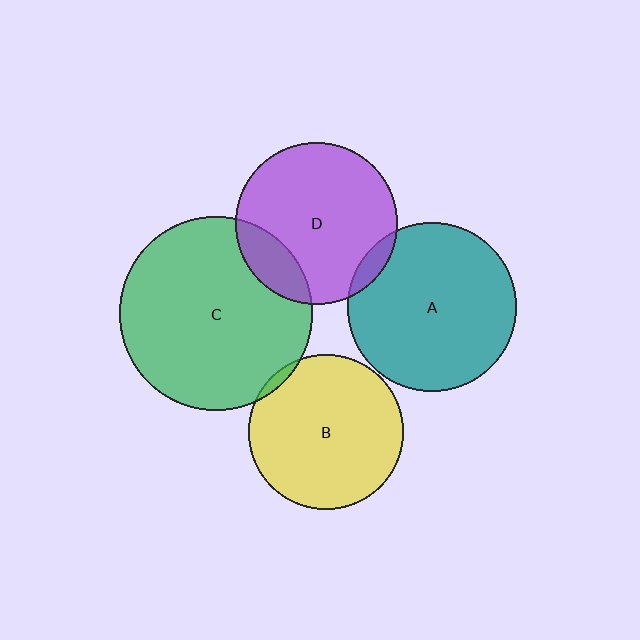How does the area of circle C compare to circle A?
Approximately 1.3 times.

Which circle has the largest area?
Circle C (green).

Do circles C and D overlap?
Yes.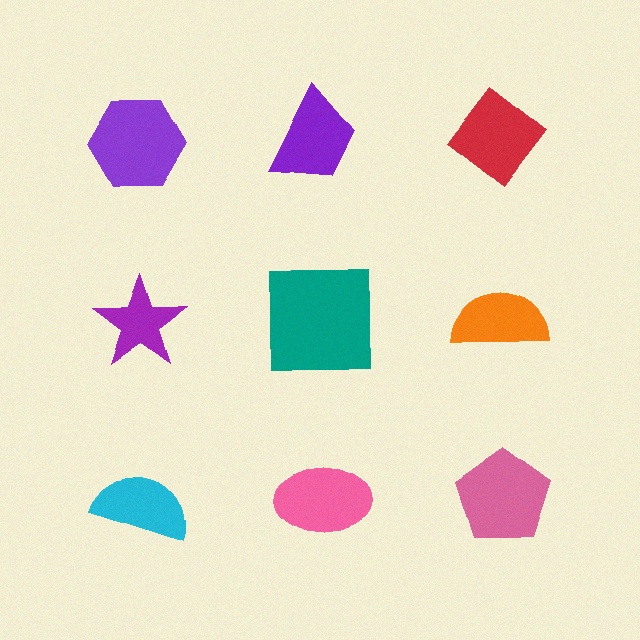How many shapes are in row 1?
3 shapes.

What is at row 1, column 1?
A purple hexagon.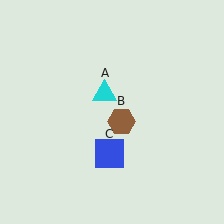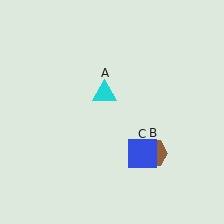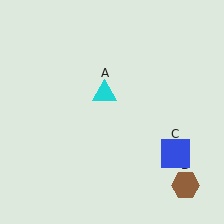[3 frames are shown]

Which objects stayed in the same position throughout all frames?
Cyan triangle (object A) remained stationary.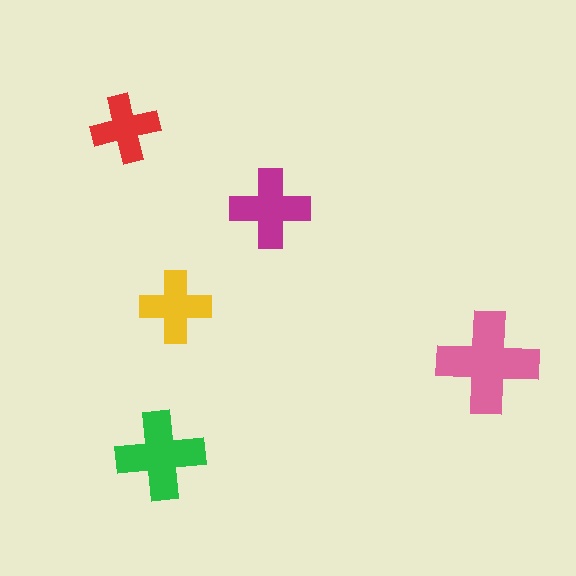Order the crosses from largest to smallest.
the pink one, the green one, the magenta one, the yellow one, the red one.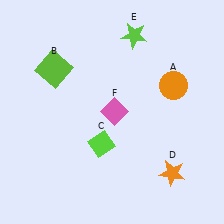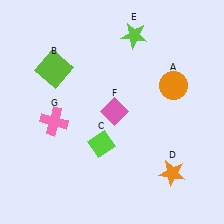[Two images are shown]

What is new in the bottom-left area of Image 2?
A pink cross (G) was added in the bottom-left area of Image 2.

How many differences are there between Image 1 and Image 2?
There is 1 difference between the two images.